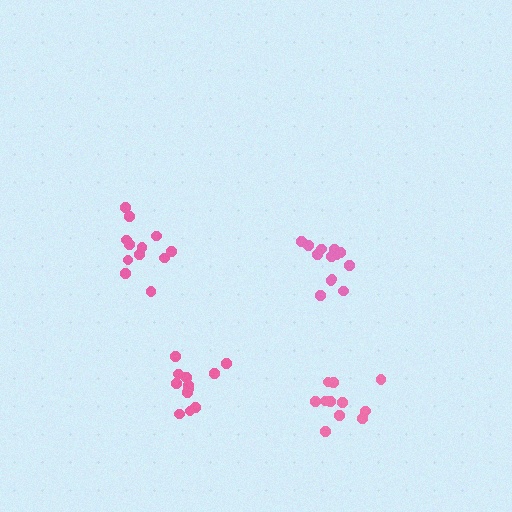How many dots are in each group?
Group 1: 13 dots, Group 2: 11 dots, Group 3: 12 dots, Group 4: 13 dots (49 total).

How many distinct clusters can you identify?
There are 4 distinct clusters.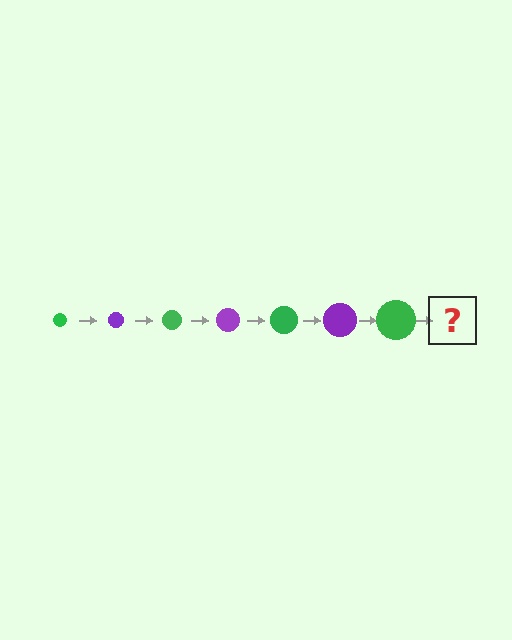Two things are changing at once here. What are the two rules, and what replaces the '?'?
The two rules are that the circle grows larger each step and the color cycles through green and purple. The '?' should be a purple circle, larger than the previous one.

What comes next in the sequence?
The next element should be a purple circle, larger than the previous one.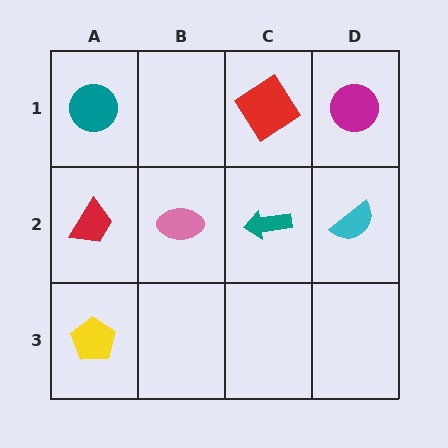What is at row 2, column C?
A teal arrow.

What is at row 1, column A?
A teal circle.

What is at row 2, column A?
A red trapezoid.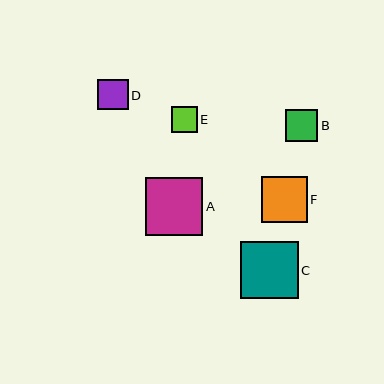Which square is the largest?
Square C is the largest with a size of approximately 58 pixels.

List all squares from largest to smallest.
From largest to smallest: C, A, F, B, D, E.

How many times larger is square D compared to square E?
Square D is approximately 1.2 times the size of square E.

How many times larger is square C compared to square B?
Square C is approximately 1.8 times the size of square B.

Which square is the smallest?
Square E is the smallest with a size of approximately 26 pixels.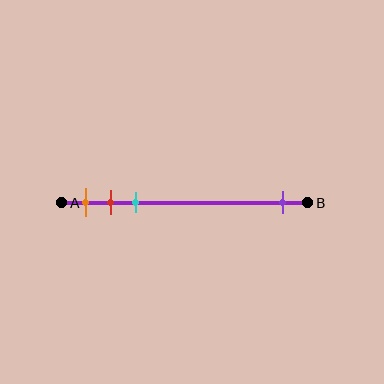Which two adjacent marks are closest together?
The red and cyan marks are the closest adjacent pair.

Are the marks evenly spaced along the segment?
No, the marks are not evenly spaced.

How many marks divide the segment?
There are 4 marks dividing the segment.